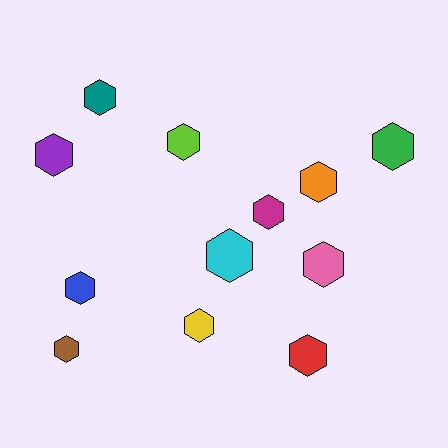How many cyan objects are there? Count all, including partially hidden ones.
There is 1 cyan object.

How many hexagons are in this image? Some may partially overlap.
There are 12 hexagons.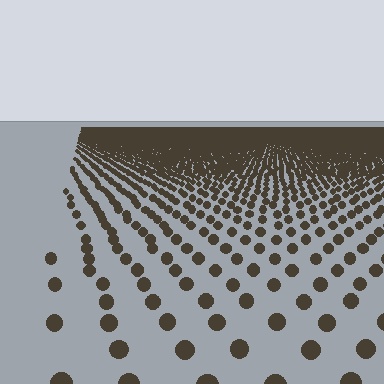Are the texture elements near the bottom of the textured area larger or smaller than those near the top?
Larger. Near the bottom, elements are closer to the viewer and appear at a bigger on-screen size.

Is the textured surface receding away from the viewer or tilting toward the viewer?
The surface is receding away from the viewer. Texture elements get smaller and denser toward the top.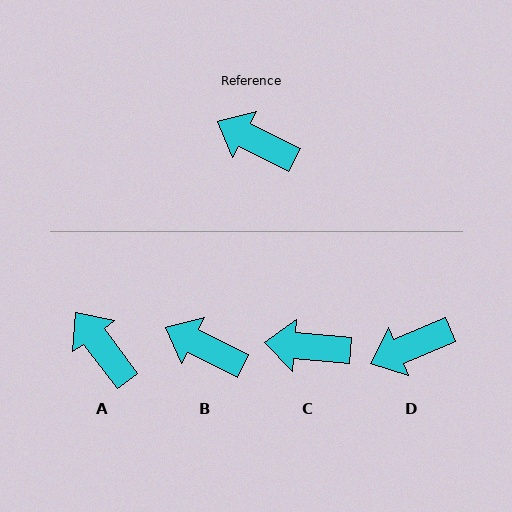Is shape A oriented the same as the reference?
No, it is off by about 26 degrees.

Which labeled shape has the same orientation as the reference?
B.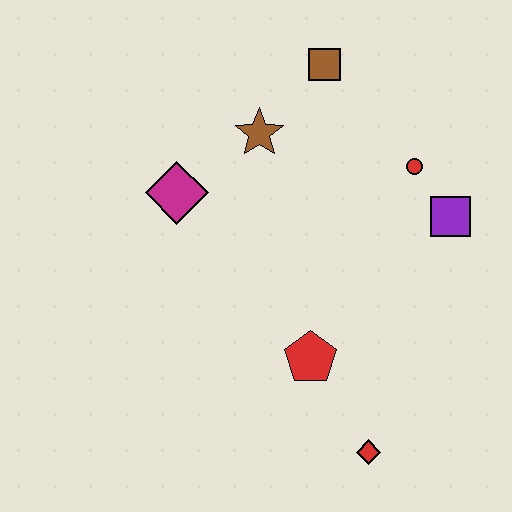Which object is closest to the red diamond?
The red pentagon is closest to the red diamond.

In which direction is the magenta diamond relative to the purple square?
The magenta diamond is to the left of the purple square.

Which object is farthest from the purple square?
The magenta diamond is farthest from the purple square.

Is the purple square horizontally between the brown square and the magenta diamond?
No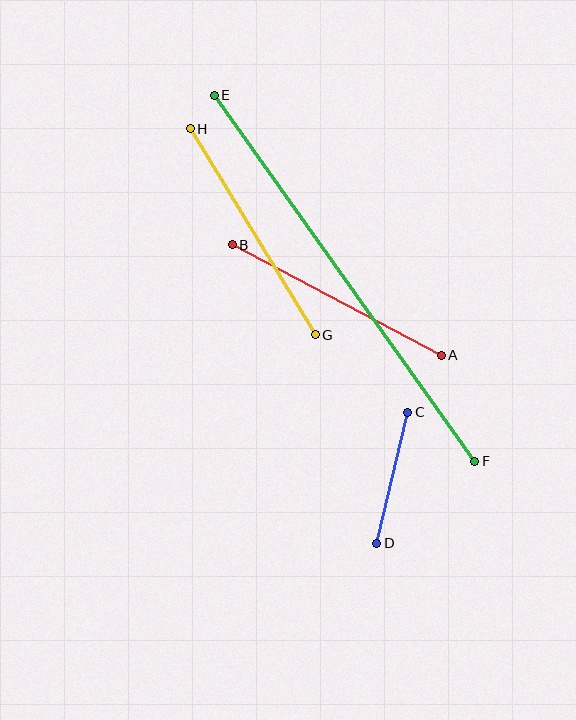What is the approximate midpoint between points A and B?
The midpoint is at approximately (337, 300) pixels.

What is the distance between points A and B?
The distance is approximately 236 pixels.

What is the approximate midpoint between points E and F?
The midpoint is at approximately (344, 278) pixels.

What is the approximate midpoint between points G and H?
The midpoint is at approximately (253, 232) pixels.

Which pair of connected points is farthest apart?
Points E and F are farthest apart.